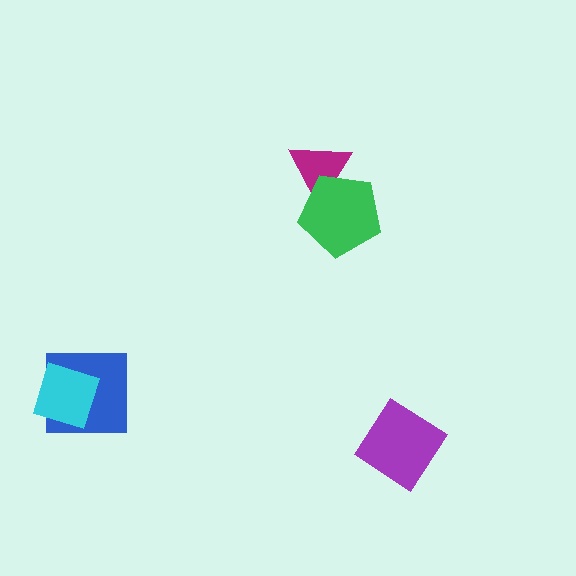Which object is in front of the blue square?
The cyan square is in front of the blue square.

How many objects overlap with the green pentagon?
1 object overlaps with the green pentagon.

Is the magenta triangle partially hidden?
Yes, it is partially covered by another shape.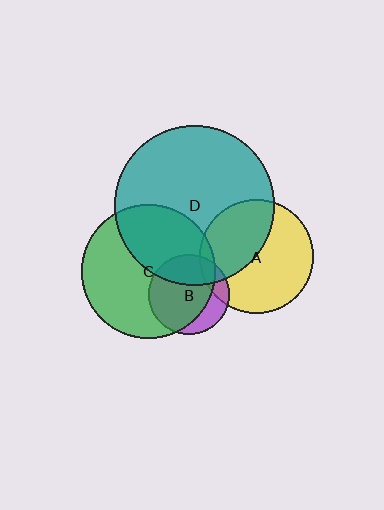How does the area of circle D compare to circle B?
Approximately 4.0 times.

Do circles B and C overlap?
Yes.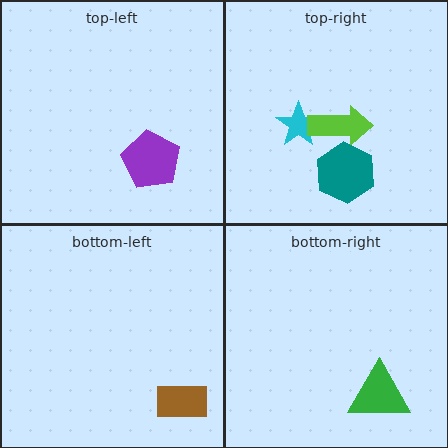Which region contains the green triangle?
The bottom-right region.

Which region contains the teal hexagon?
The top-right region.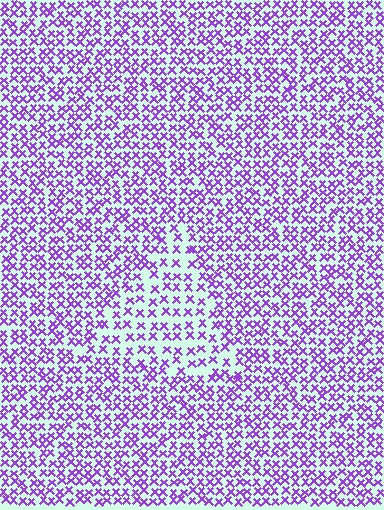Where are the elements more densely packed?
The elements are more densely packed outside the triangle boundary.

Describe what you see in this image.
The image contains small purple elements arranged at two different densities. A triangle-shaped region is visible where the elements are less densely packed than the surrounding area.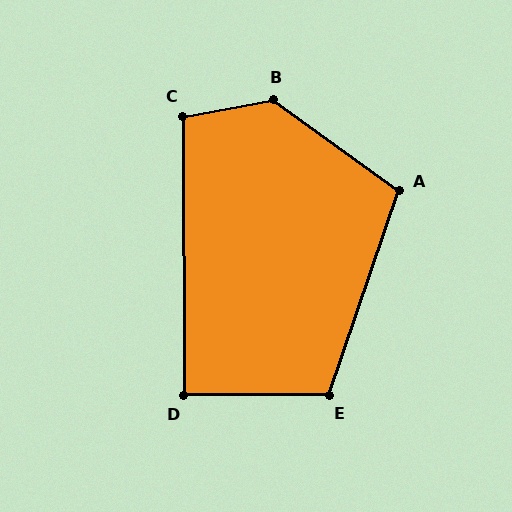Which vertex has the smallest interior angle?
D, at approximately 90 degrees.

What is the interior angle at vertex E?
Approximately 109 degrees (obtuse).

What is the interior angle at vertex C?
Approximately 100 degrees (obtuse).